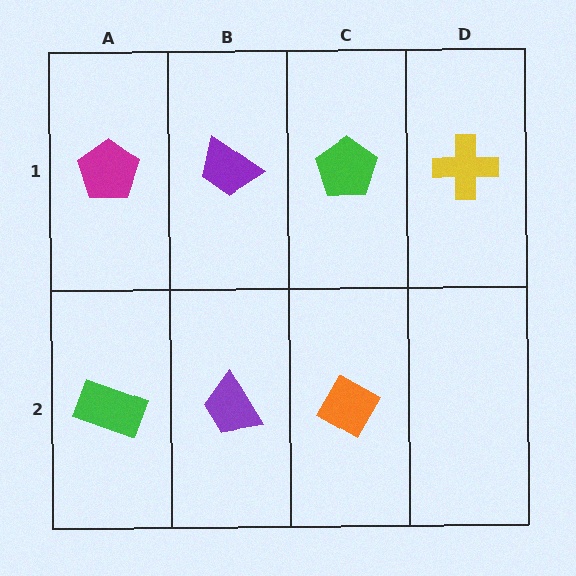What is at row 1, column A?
A magenta pentagon.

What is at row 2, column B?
A purple trapezoid.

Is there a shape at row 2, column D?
No, that cell is empty.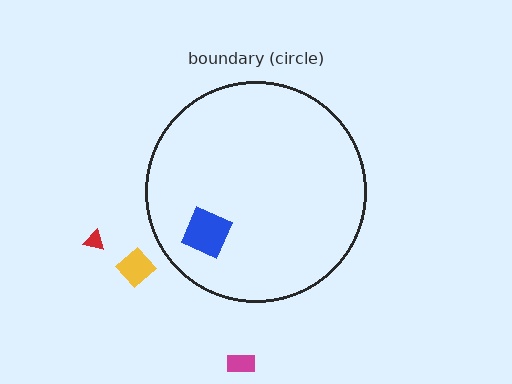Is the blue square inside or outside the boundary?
Inside.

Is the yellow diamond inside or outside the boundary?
Outside.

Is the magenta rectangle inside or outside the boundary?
Outside.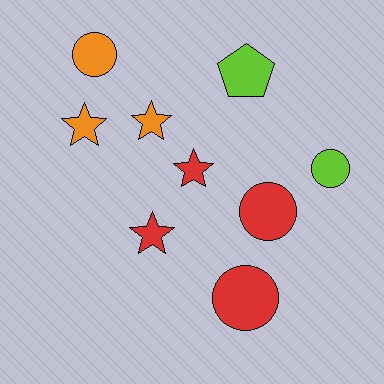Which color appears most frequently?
Red, with 4 objects.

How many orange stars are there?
There are 2 orange stars.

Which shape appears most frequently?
Star, with 4 objects.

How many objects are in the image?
There are 9 objects.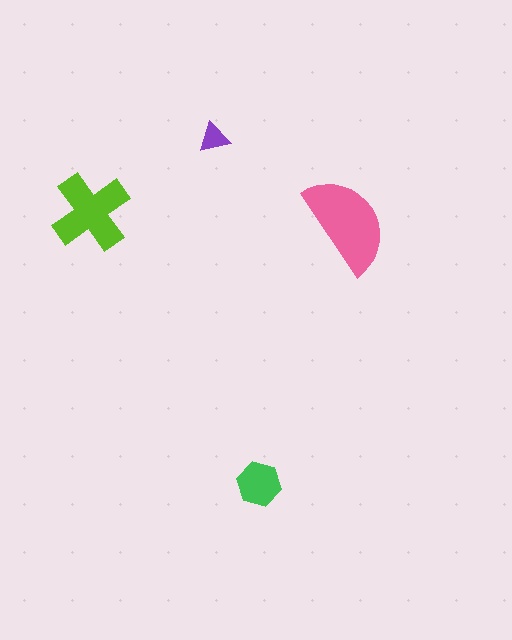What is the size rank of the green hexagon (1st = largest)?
3rd.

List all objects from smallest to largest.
The purple triangle, the green hexagon, the lime cross, the pink semicircle.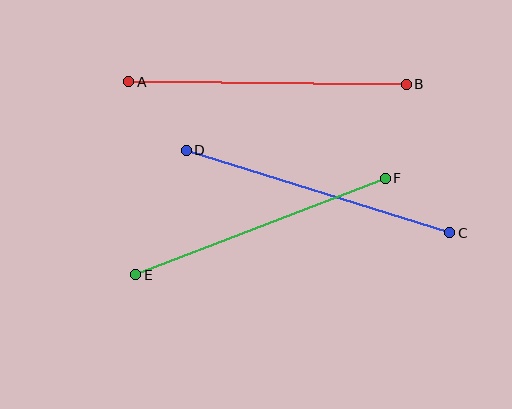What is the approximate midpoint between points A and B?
The midpoint is at approximately (268, 83) pixels.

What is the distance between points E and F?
The distance is approximately 267 pixels.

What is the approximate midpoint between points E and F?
The midpoint is at approximately (260, 227) pixels.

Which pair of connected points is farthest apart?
Points A and B are farthest apart.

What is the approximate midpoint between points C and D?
The midpoint is at approximately (318, 191) pixels.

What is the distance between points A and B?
The distance is approximately 277 pixels.